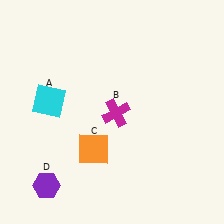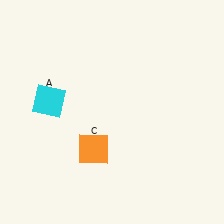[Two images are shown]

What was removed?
The magenta cross (B), the purple hexagon (D) were removed in Image 2.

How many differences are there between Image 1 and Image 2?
There are 2 differences between the two images.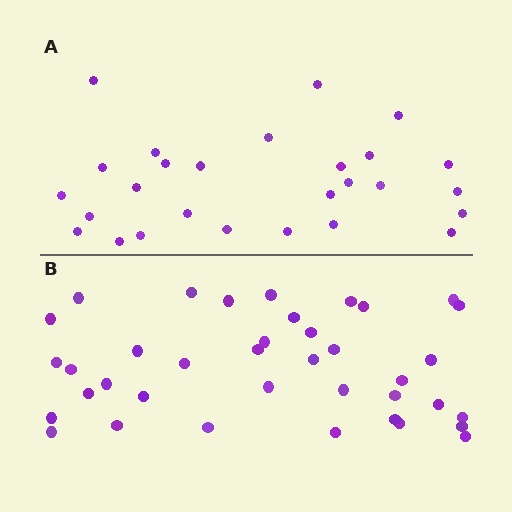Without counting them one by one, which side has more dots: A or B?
Region B (the bottom region) has more dots.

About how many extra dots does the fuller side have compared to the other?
Region B has roughly 12 or so more dots than region A.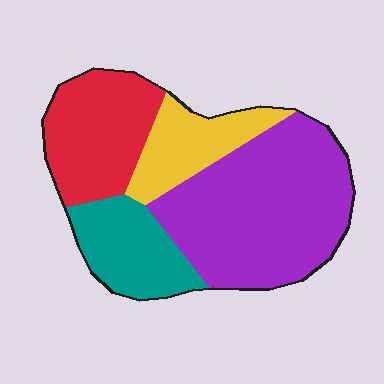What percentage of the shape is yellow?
Yellow covers about 15% of the shape.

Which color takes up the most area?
Purple, at roughly 45%.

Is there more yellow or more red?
Red.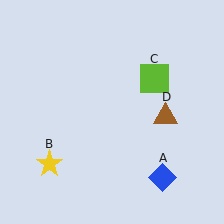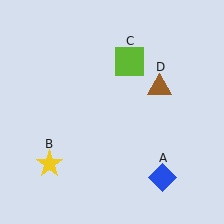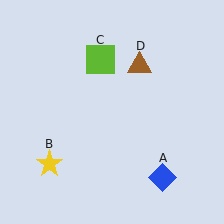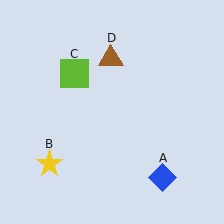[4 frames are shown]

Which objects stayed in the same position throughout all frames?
Blue diamond (object A) and yellow star (object B) remained stationary.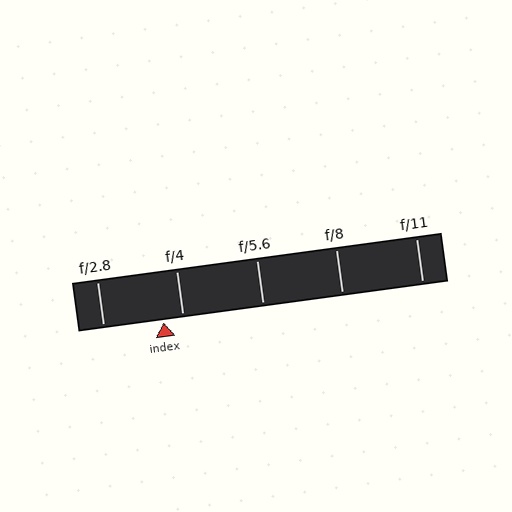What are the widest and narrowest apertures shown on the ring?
The widest aperture shown is f/2.8 and the narrowest is f/11.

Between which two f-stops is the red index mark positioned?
The index mark is between f/2.8 and f/4.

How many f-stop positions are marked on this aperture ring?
There are 5 f-stop positions marked.